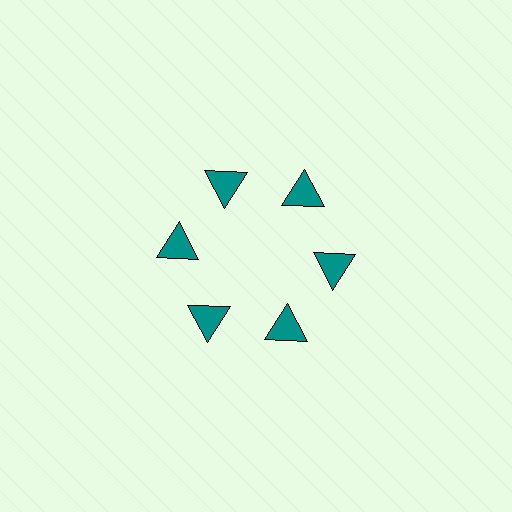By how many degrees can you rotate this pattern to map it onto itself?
The pattern maps onto itself every 60 degrees of rotation.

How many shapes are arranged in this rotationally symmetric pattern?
There are 6 shapes, arranged in 6 groups of 1.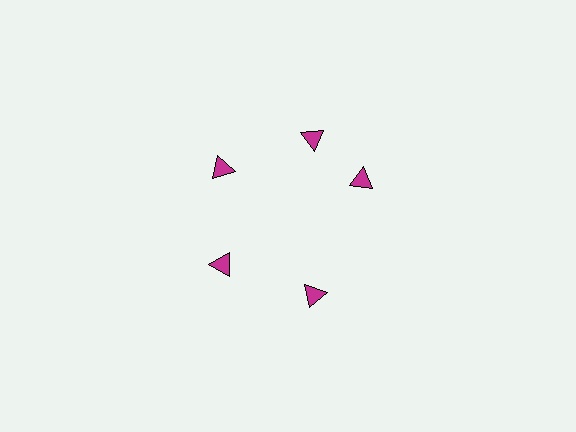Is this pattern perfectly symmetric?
No. The 5 magenta triangles are arranged in a ring, but one element near the 3 o'clock position is rotated out of alignment along the ring, breaking the 5-fold rotational symmetry.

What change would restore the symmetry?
The symmetry would be restored by rotating it back into even spacing with its neighbors so that all 5 triangles sit at equal angles and equal distance from the center.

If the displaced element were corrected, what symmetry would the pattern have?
It would have 5-fold rotational symmetry — the pattern would map onto itself every 72 degrees.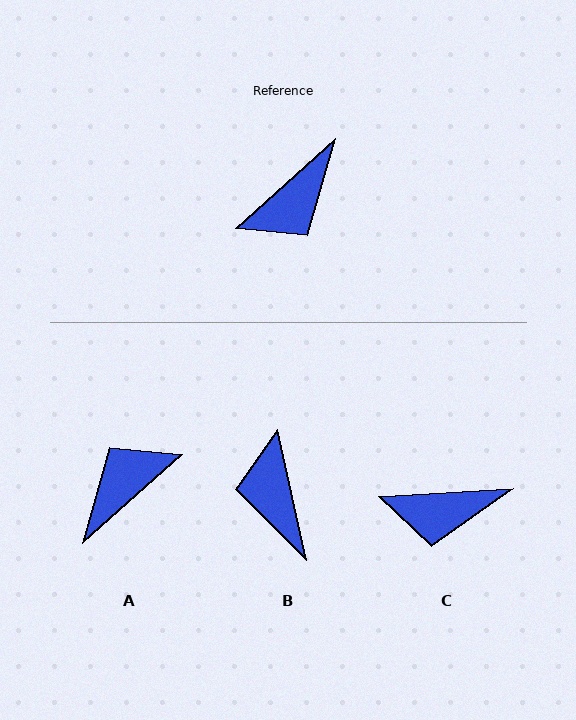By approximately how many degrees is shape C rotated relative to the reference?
Approximately 39 degrees clockwise.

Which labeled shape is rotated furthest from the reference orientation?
A, about 180 degrees away.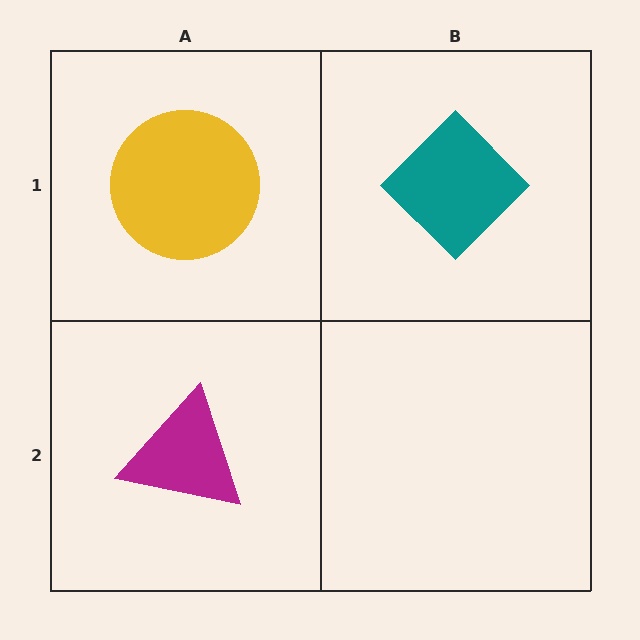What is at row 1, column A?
A yellow circle.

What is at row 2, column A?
A magenta triangle.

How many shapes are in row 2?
1 shape.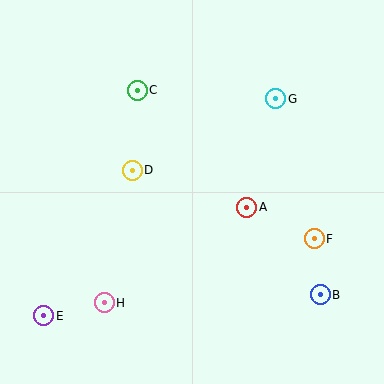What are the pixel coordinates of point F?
Point F is at (314, 239).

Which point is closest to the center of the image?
Point A at (247, 207) is closest to the center.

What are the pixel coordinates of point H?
Point H is at (104, 303).